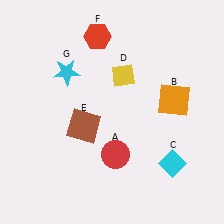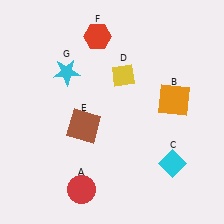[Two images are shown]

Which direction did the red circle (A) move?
The red circle (A) moved down.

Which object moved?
The red circle (A) moved down.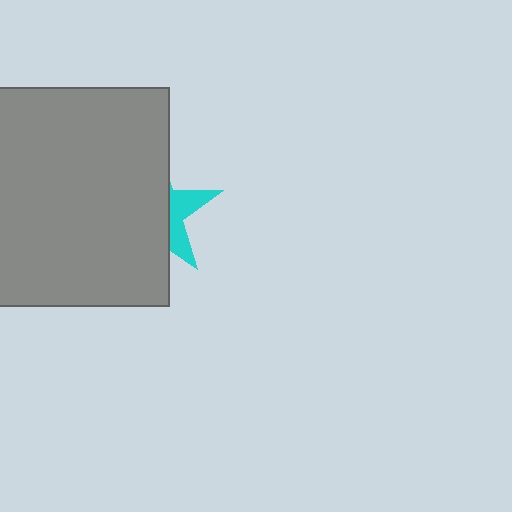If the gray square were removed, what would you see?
You would see the complete cyan star.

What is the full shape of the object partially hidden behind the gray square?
The partially hidden object is a cyan star.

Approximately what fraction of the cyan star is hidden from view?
Roughly 69% of the cyan star is hidden behind the gray square.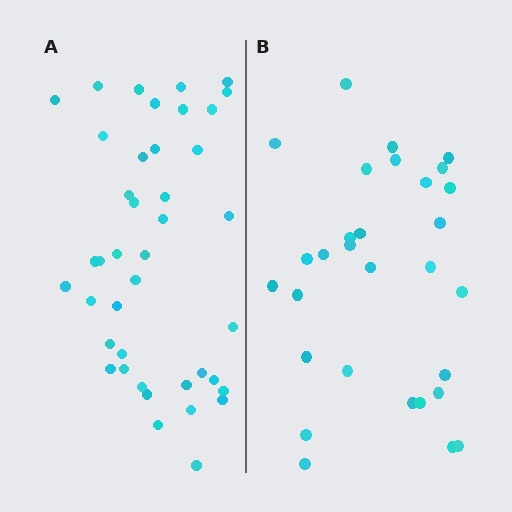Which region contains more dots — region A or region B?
Region A (the left region) has more dots.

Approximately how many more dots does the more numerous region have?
Region A has roughly 12 or so more dots than region B.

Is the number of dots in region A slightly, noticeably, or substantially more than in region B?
Region A has noticeably more, but not dramatically so. The ratio is roughly 1.4 to 1.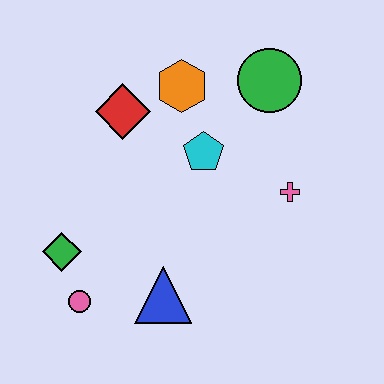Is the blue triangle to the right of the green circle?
No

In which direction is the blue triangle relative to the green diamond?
The blue triangle is to the right of the green diamond.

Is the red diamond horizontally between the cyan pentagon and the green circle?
No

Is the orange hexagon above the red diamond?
Yes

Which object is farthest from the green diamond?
The green circle is farthest from the green diamond.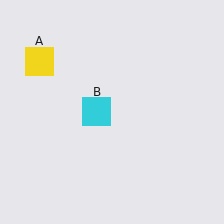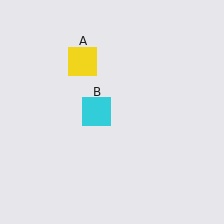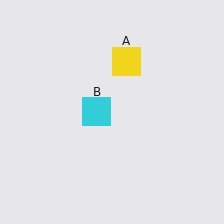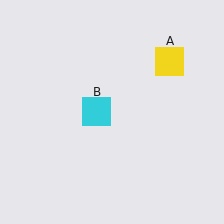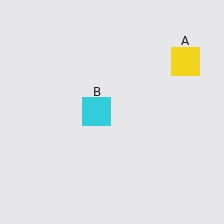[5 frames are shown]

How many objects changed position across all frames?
1 object changed position: yellow square (object A).